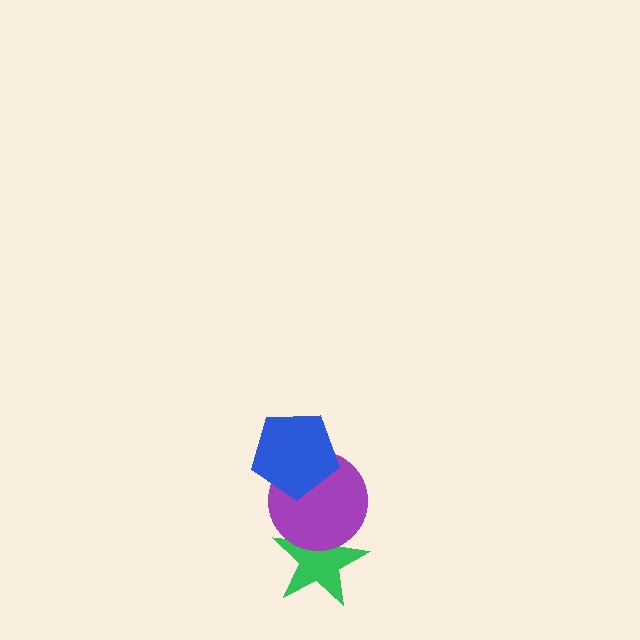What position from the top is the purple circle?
The purple circle is 2nd from the top.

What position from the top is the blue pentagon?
The blue pentagon is 1st from the top.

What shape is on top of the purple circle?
The blue pentagon is on top of the purple circle.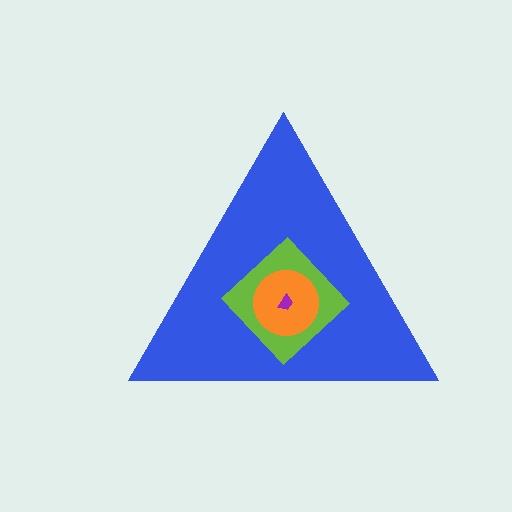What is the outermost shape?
The blue triangle.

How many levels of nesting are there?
4.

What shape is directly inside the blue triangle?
The lime diamond.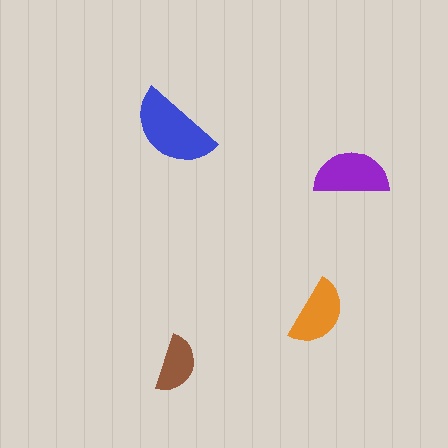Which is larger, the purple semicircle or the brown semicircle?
The purple one.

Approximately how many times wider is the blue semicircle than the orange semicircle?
About 1.5 times wider.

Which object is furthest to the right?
The purple semicircle is rightmost.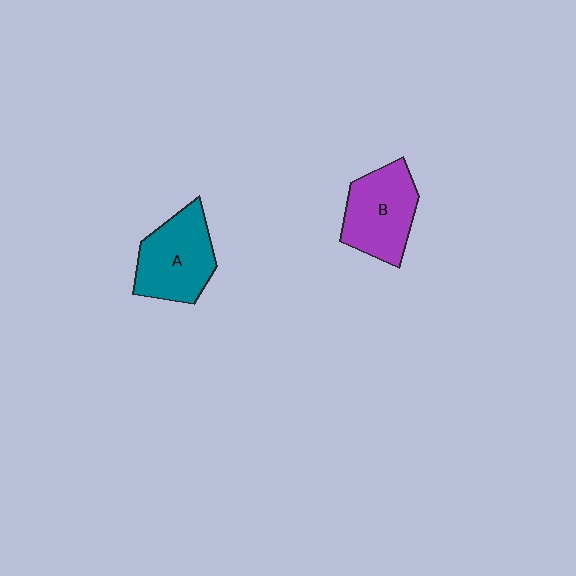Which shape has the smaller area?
Shape B (purple).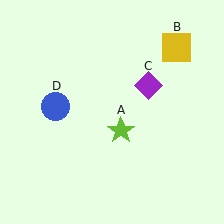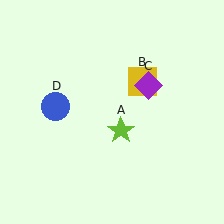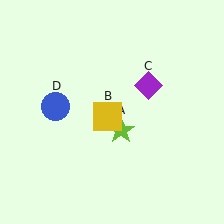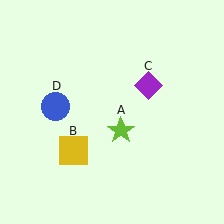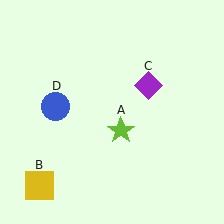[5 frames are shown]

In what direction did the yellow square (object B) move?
The yellow square (object B) moved down and to the left.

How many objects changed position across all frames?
1 object changed position: yellow square (object B).